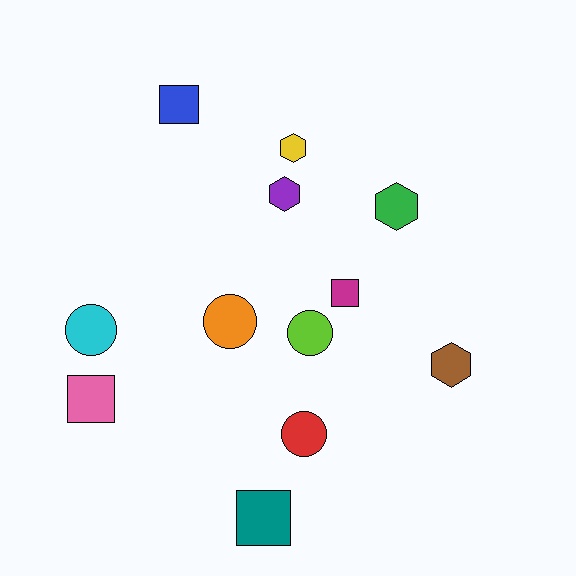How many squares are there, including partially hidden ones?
There are 4 squares.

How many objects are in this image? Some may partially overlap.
There are 12 objects.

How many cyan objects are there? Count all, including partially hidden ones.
There is 1 cyan object.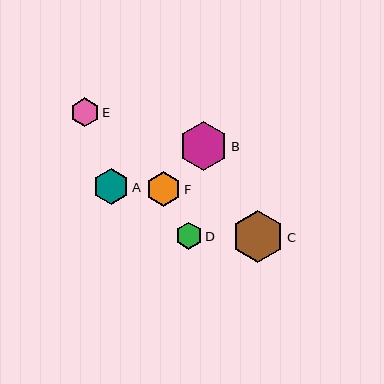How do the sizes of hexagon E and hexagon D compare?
Hexagon E and hexagon D are approximately the same size.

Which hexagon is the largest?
Hexagon C is the largest with a size of approximately 52 pixels.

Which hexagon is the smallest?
Hexagon D is the smallest with a size of approximately 27 pixels.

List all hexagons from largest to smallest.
From largest to smallest: C, B, A, F, E, D.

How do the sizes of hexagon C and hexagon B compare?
Hexagon C and hexagon B are approximately the same size.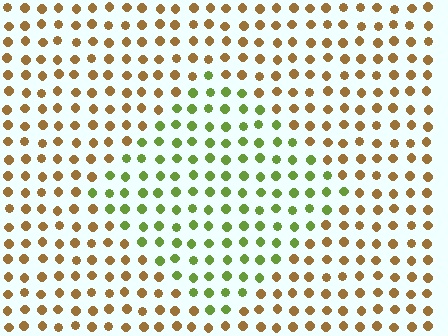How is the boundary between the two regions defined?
The boundary is defined purely by a slight shift in hue (about 57 degrees). Spacing, size, and orientation are identical on both sides.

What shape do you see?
I see a diamond.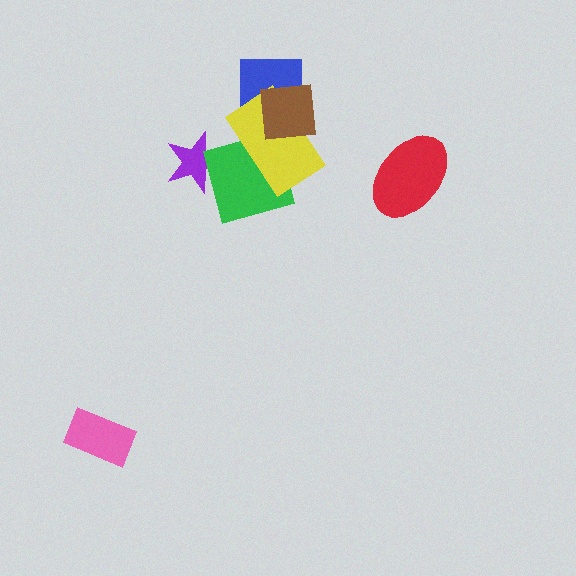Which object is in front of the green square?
The yellow rectangle is in front of the green square.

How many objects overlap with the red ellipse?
0 objects overlap with the red ellipse.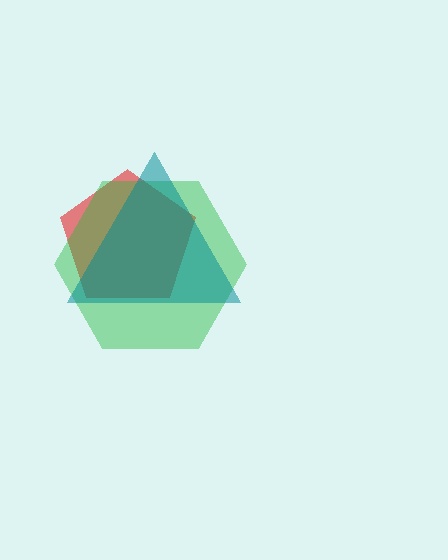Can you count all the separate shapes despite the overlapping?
Yes, there are 3 separate shapes.